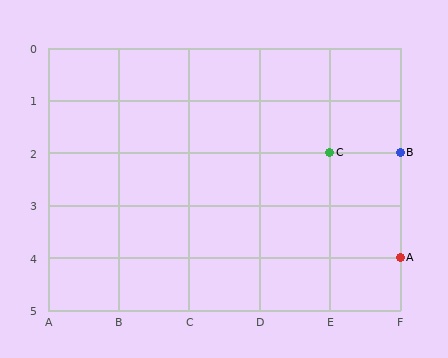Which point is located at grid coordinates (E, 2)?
Point C is at (E, 2).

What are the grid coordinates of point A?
Point A is at grid coordinates (F, 4).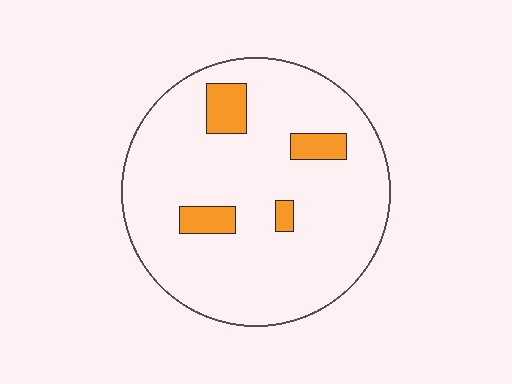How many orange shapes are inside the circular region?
4.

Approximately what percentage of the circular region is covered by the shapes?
Approximately 10%.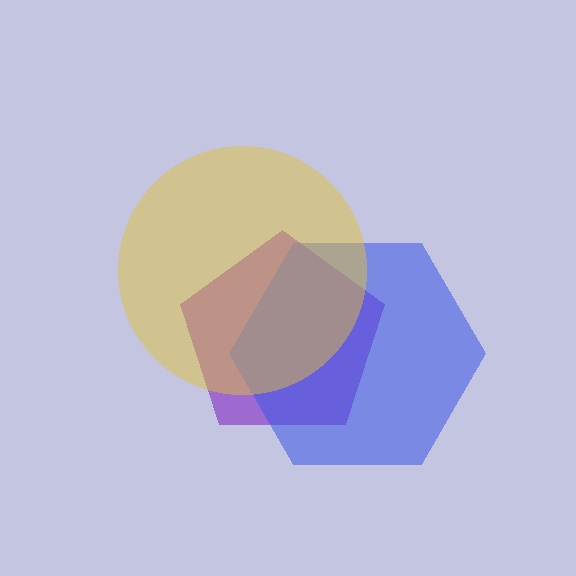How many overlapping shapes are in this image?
There are 3 overlapping shapes in the image.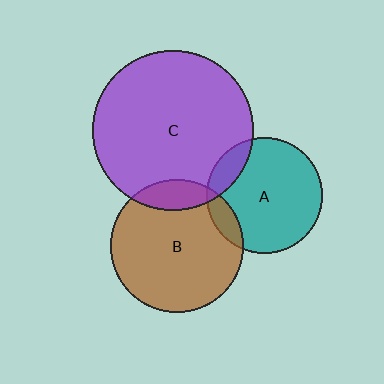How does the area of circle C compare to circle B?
Approximately 1.4 times.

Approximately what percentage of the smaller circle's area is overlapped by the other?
Approximately 15%.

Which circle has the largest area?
Circle C (purple).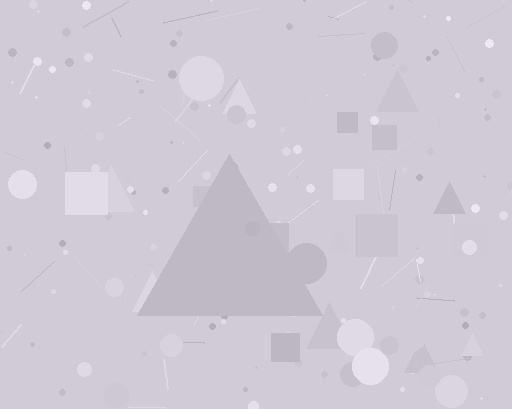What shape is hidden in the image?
A triangle is hidden in the image.